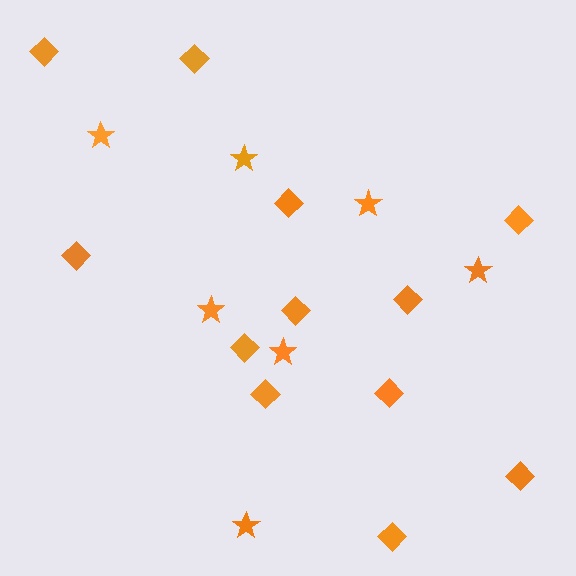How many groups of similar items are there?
There are 2 groups: one group of diamonds (12) and one group of stars (7).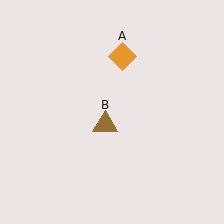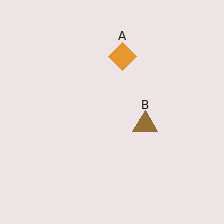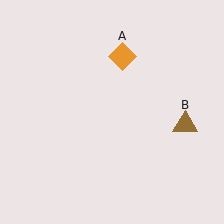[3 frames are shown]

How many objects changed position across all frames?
1 object changed position: brown triangle (object B).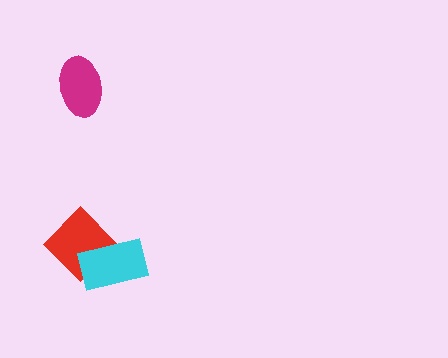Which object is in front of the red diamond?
The cyan rectangle is in front of the red diamond.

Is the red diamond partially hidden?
Yes, it is partially covered by another shape.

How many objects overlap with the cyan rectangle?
1 object overlaps with the cyan rectangle.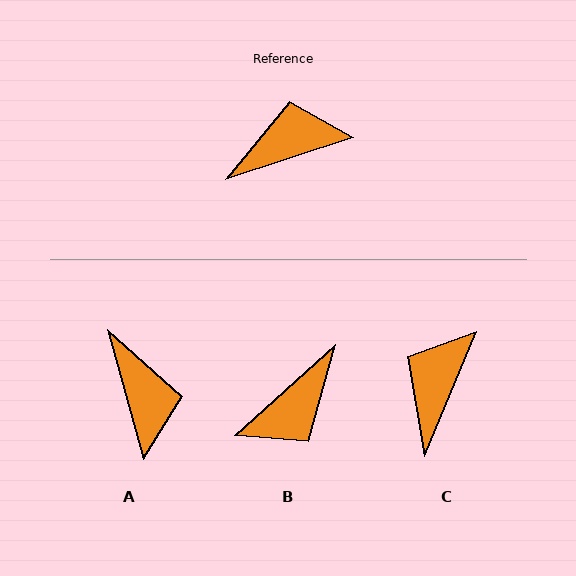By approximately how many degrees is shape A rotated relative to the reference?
Approximately 93 degrees clockwise.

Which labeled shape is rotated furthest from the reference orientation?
B, about 156 degrees away.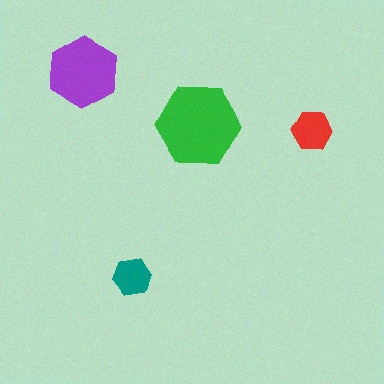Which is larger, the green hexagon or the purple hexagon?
The green one.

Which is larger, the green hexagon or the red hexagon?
The green one.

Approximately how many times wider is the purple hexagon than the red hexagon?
About 1.5 times wider.